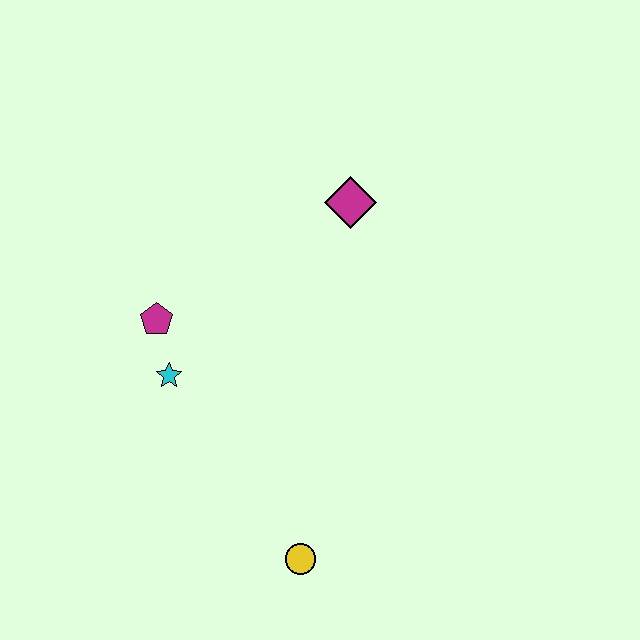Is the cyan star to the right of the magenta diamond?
No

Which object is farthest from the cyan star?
The magenta diamond is farthest from the cyan star.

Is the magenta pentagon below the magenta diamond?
Yes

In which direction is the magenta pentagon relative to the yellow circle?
The magenta pentagon is above the yellow circle.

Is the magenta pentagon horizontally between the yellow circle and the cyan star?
No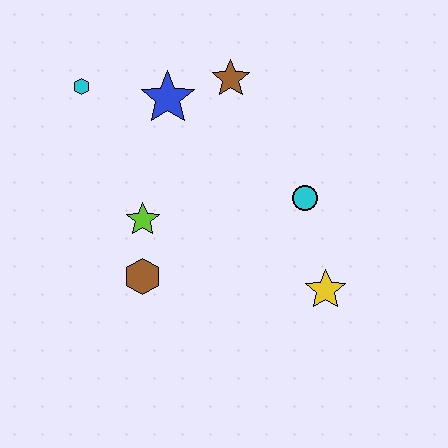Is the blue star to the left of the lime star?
No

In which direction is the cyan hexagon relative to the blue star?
The cyan hexagon is to the left of the blue star.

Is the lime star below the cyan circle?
Yes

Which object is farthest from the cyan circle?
The cyan hexagon is farthest from the cyan circle.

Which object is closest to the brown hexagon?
The lime star is closest to the brown hexagon.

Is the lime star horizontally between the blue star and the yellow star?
No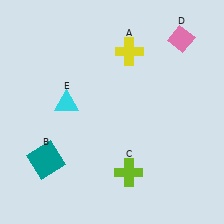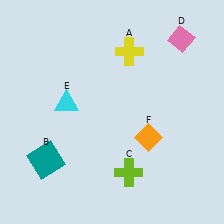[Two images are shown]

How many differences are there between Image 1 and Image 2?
There is 1 difference between the two images.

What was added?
An orange diamond (F) was added in Image 2.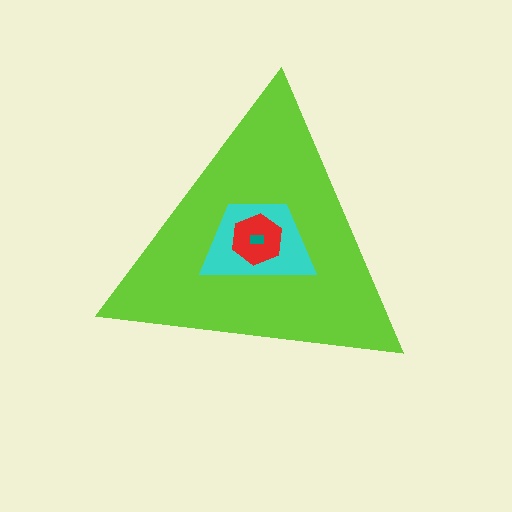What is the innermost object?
The teal rectangle.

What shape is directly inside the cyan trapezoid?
The red hexagon.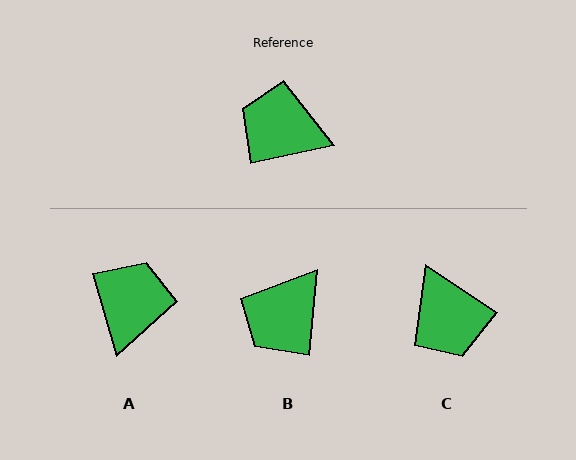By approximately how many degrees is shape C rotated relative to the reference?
Approximately 134 degrees counter-clockwise.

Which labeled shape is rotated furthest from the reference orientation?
C, about 134 degrees away.